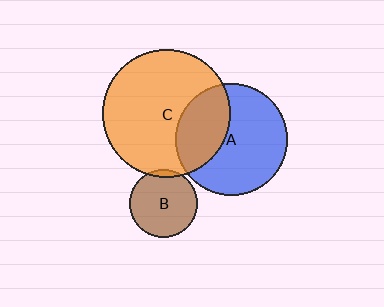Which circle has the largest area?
Circle C (orange).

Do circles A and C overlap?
Yes.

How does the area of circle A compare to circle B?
Approximately 2.7 times.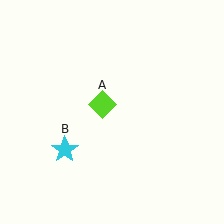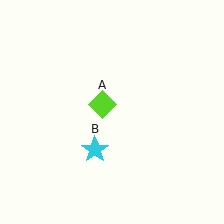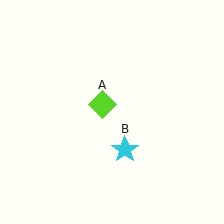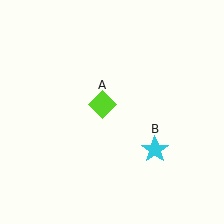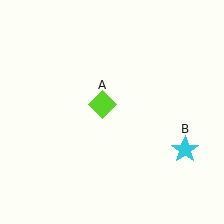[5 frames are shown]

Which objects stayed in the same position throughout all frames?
Lime diamond (object A) remained stationary.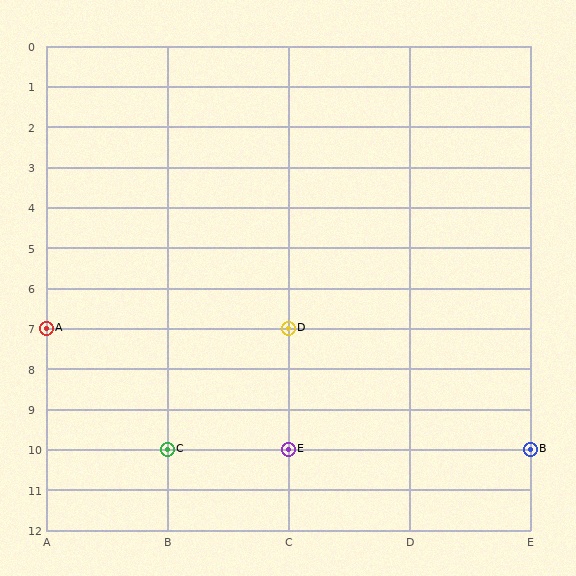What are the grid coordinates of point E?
Point E is at grid coordinates (C, 10).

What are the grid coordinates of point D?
Point D is at grid coordinates (C, 7).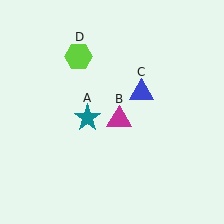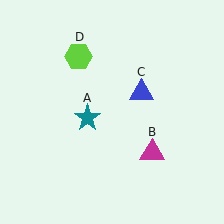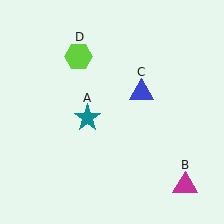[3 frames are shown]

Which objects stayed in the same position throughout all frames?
Teal star (object A) and blue triangle (object C) and lime hexagon (object D) remained stationary.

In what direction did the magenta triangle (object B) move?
The magenta triangle (object B) moved down and to the right.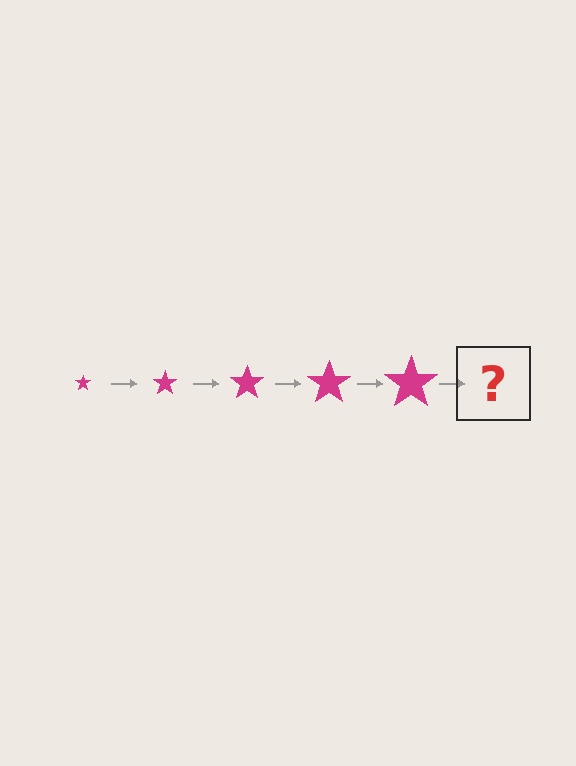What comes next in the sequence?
The next element should be a magenta star, larger than the previous one.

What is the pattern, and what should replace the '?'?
The pattern is that the star gets progressively larger each step. The '?' should be a magenta star, larger than the previous one.